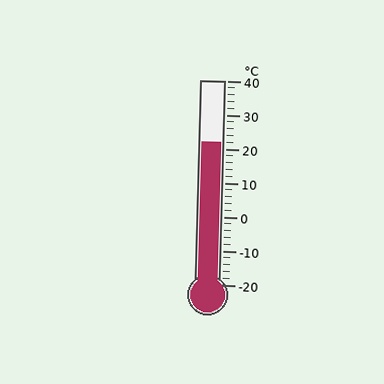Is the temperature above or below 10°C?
The temperature is above 10°C.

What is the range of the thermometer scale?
The thermometer scale ranges from -20°C to 40°C.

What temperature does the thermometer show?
The thermometer shows approximately 22°C.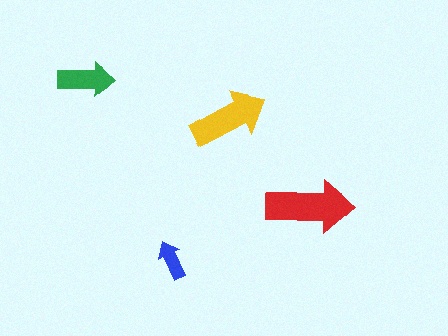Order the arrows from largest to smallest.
the red one, the yellow one, the green one, the blue one.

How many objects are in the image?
There are 4 objects in the image.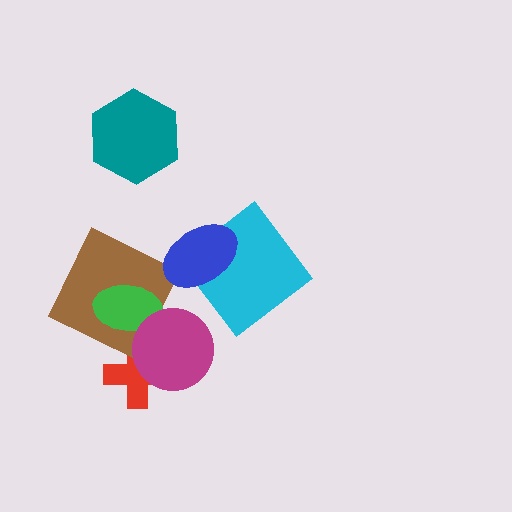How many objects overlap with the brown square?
1 object overlaps with the brown square.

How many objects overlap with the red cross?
1 object overlaps with the red cross.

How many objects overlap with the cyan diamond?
1 object overlaps with the cyan diamond.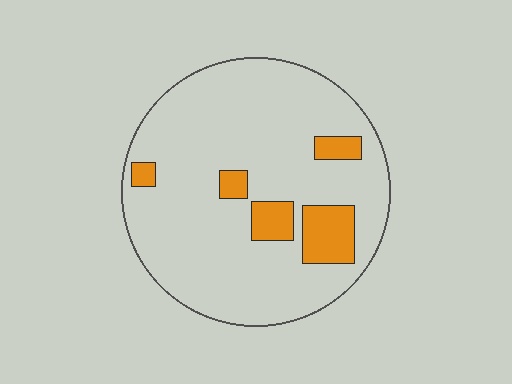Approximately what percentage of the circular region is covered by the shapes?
Approximately 15%.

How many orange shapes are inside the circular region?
5.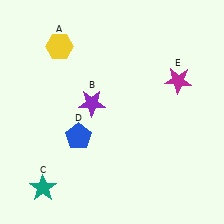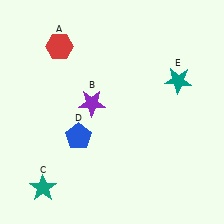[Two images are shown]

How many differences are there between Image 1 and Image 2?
There are 2 differences between the two images.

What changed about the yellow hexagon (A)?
In Image 1, A is yellow. In Image 2, it changed to red.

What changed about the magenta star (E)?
In Image 1, E is magenta. In Image 2, it changed to teal.